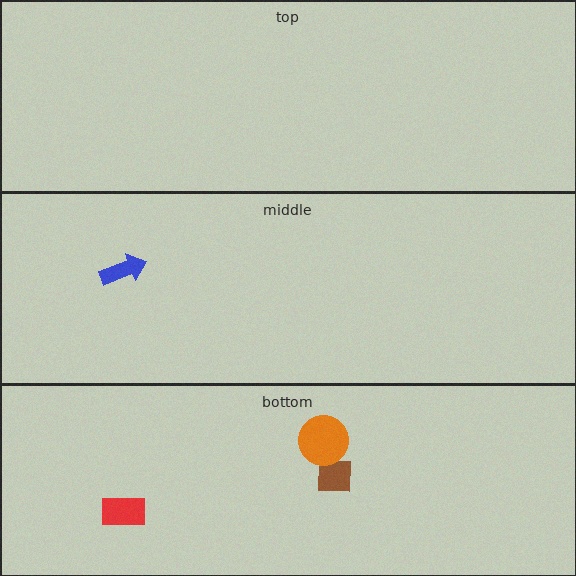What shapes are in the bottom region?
The brown square, the orange circle, the red rectangle.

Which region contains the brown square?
The bottom region.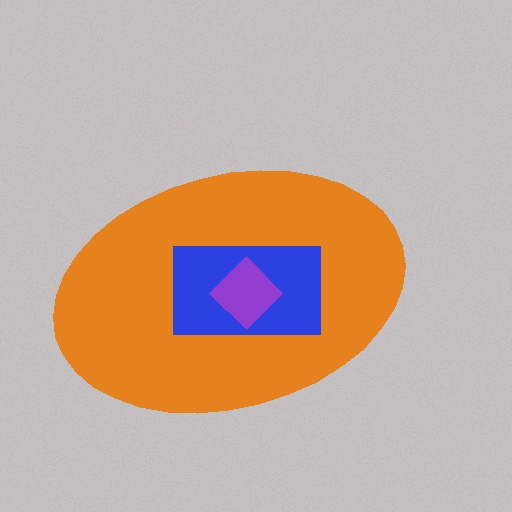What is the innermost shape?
The purple diamond.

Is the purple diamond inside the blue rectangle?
Yes.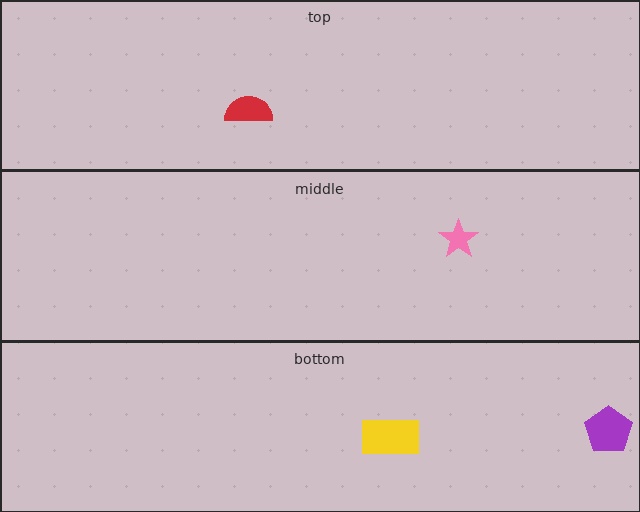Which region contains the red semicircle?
The top region.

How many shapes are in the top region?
1.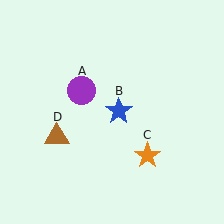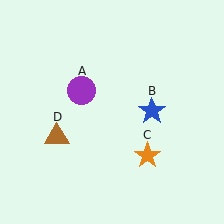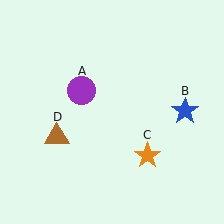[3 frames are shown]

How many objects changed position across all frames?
1 object changed position: blue star (object B).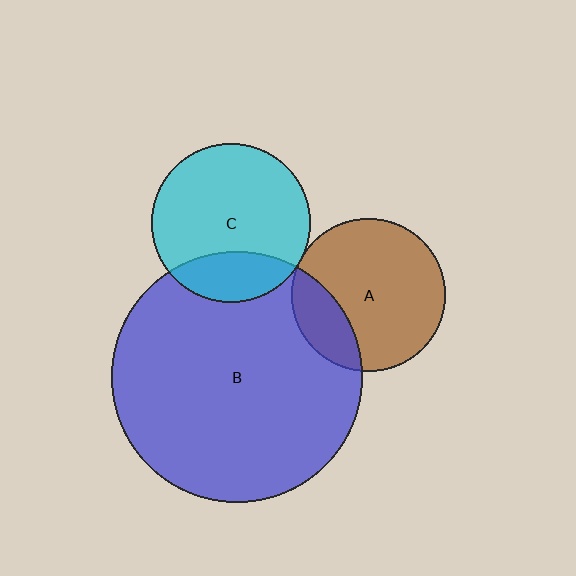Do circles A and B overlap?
Yes.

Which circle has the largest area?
Circle B (blue).